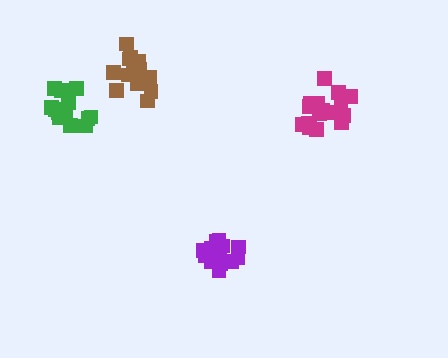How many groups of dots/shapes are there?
There are 4 groups.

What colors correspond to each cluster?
The clusters are colored: purple, brown, green, magenta.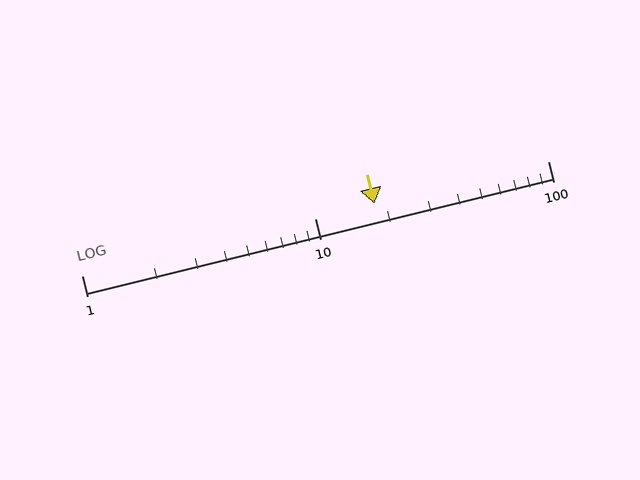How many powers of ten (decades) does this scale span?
The scale spans 2 decades, from 1 to 100.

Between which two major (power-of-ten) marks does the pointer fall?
The pointer is between 10 and 100.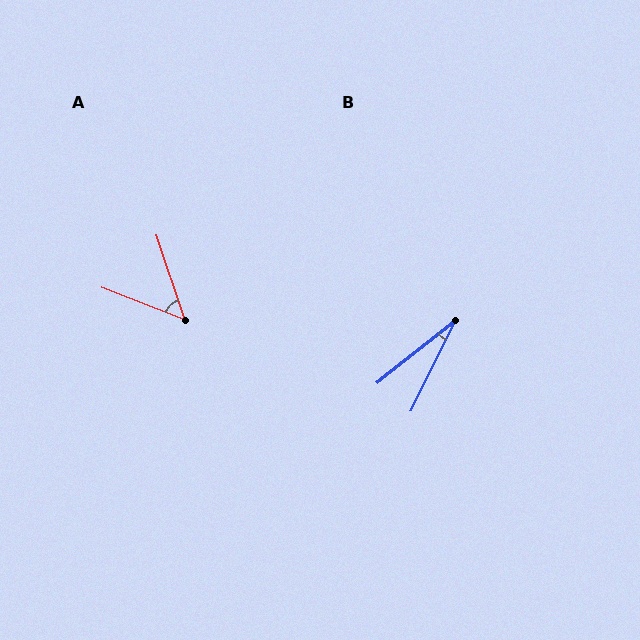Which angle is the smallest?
B, at approximately 25 degrees.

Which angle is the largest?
A, at approximately 50 degrees.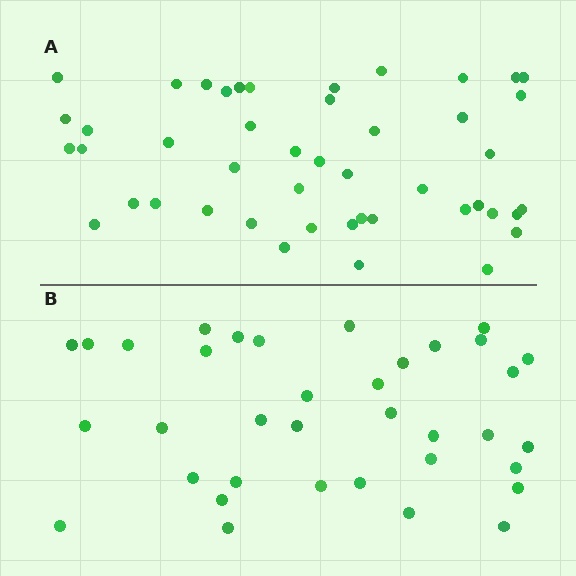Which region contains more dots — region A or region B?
Region A (the top region) has more dots.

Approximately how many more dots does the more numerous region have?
Region A has roughly 10 or so more dots than region B.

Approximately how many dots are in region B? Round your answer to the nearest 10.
About 40 dots. (The exact count is 36, which rounds to 40.)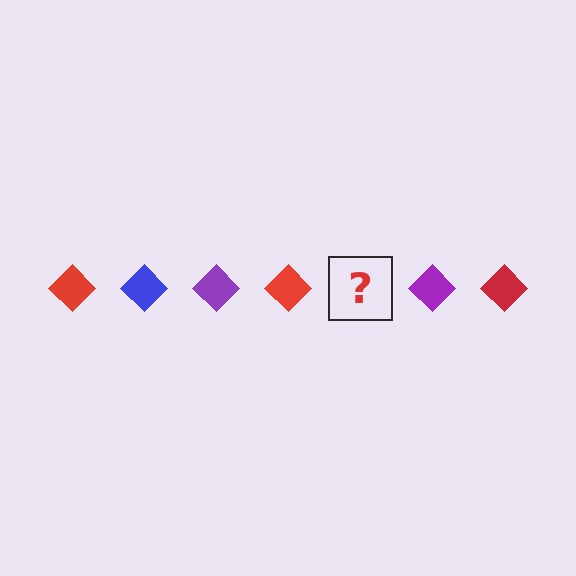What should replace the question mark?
The question mark should be replaced with a blue diamond.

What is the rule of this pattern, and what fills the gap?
The rule is that the pattern cycles through red, blue, purple diamonds. The gap should be filled with a blue diamond.